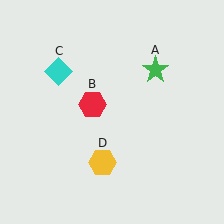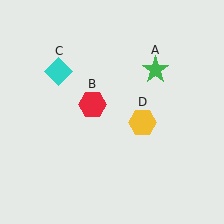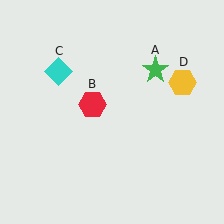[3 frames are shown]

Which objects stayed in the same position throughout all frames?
Green star (object A) and red hexagon (object B) and cyan diamond (object C) remained stationary.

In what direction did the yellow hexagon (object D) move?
The yellow hexagon (object D) moved up and to the right.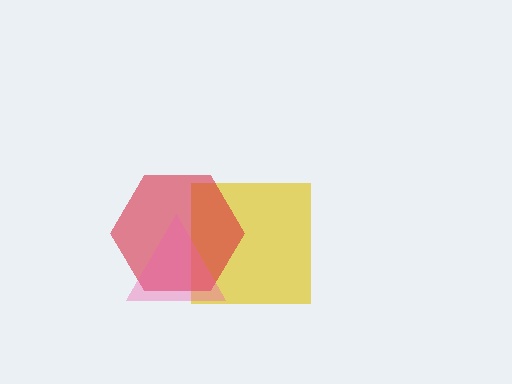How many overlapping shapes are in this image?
There are 3 overlapping shapes in the image.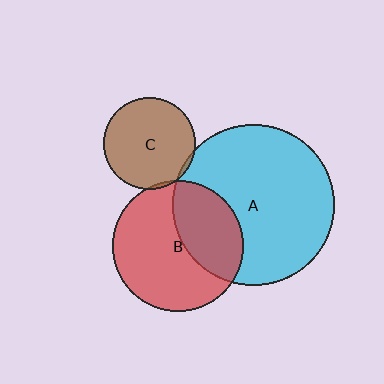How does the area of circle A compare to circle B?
Approximately 1.5 times.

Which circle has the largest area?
Circle A (cyan).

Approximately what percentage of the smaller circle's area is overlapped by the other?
Approximately 5%.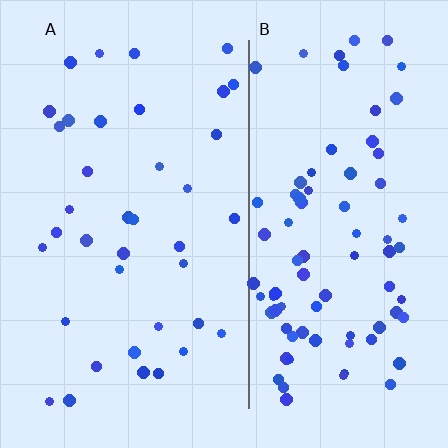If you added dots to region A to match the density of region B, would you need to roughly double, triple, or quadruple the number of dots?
Approximately double.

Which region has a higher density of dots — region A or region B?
B (the right).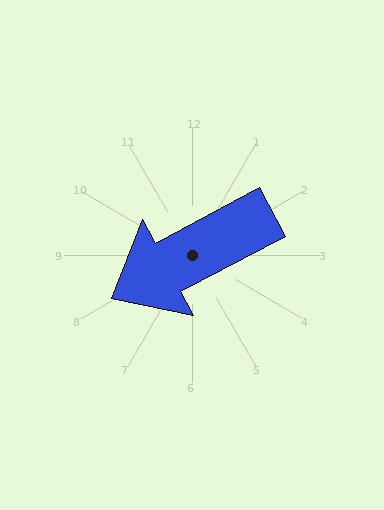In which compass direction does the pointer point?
Southwest.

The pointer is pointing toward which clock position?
Roughly 8 o'clock.